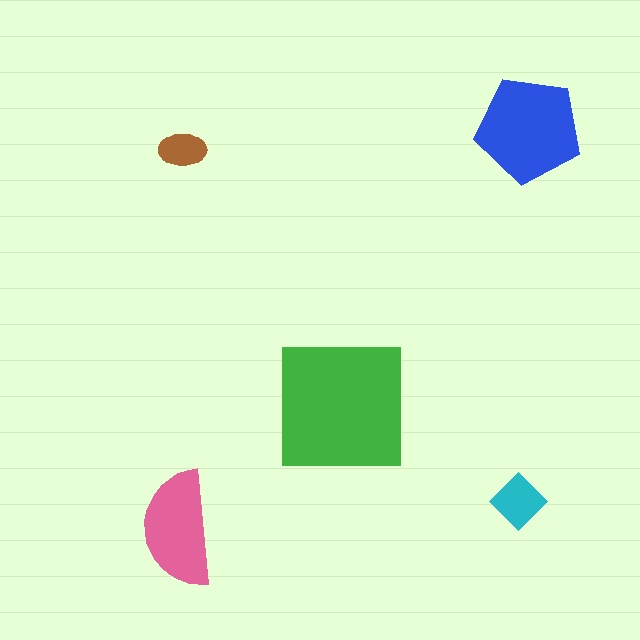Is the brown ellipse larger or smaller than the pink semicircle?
Smaller.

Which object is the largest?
The green square.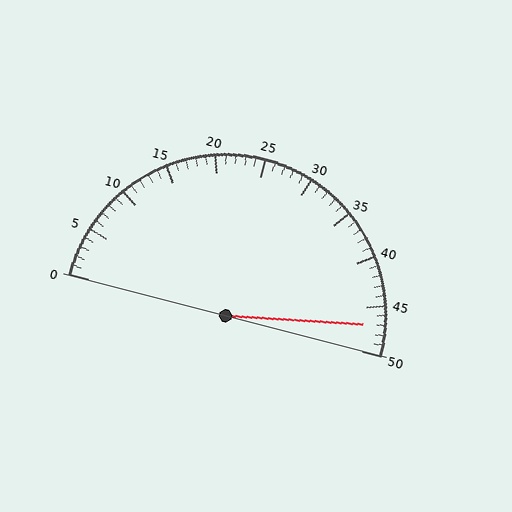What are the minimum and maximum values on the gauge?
The gauge ranges from 0 to 50.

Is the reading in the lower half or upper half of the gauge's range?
The reading is in the upper half of the range (0 to 50).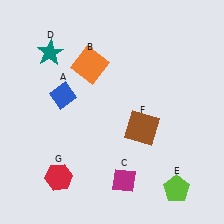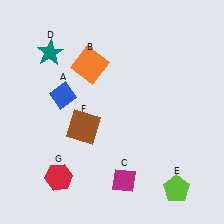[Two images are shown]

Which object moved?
The brown square (F) moved left.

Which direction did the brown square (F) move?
The brown square (F) moved left.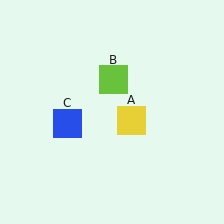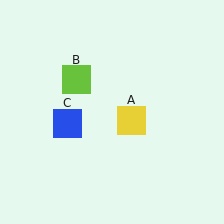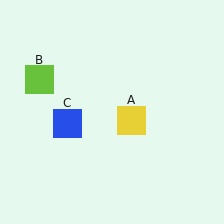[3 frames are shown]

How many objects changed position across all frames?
1 object changed position: lime square (object B).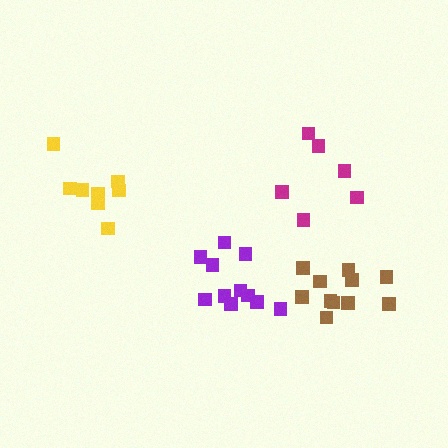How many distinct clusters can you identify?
There are 4 distinct clusters.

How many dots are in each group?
Group 1: 6 dots, Group 2: 9 dots, Group 3: 11 dots, Group 4: 11 dots (37 total).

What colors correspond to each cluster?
The clusters are colored: magenta, yellow, purple, brown.